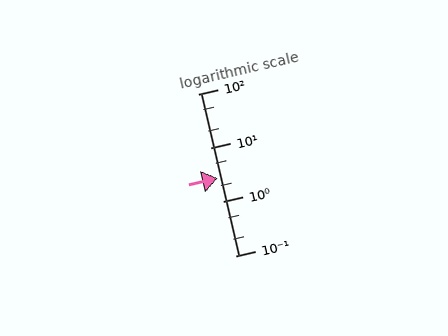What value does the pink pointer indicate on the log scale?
The pointer indicates approximately 2.7.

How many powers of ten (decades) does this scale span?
The scale spans 3 decades, from 0.1 to 100.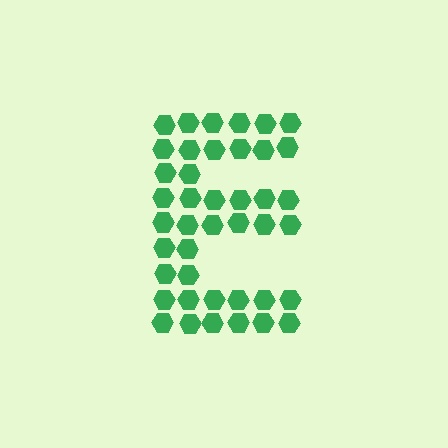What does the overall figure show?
The overall figure shows the letter E.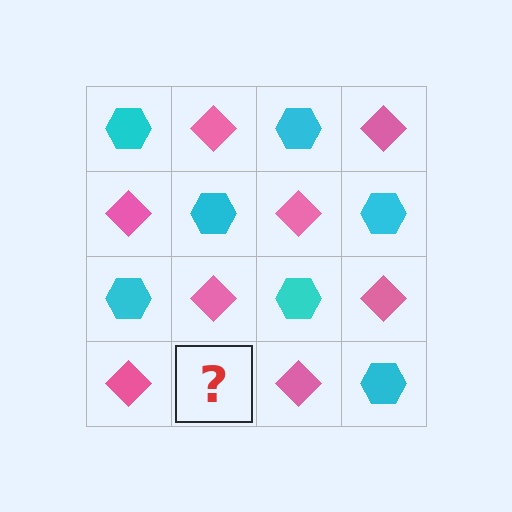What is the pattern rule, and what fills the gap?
The rule is that it alternates cyan hexagon and pink diamond in a checkerboard pattern. The gap should be filled with a cyan hexagon.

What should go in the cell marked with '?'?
The missing cell should contain a cyan hexagon.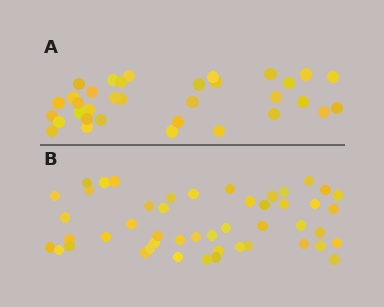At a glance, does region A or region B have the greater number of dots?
Region B (the bottom region) has more dots.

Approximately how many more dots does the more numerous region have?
Region B has approximately 15 more dots than region A.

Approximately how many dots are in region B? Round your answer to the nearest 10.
About 50 dots. (The exact count is 48, which rounds to 50.)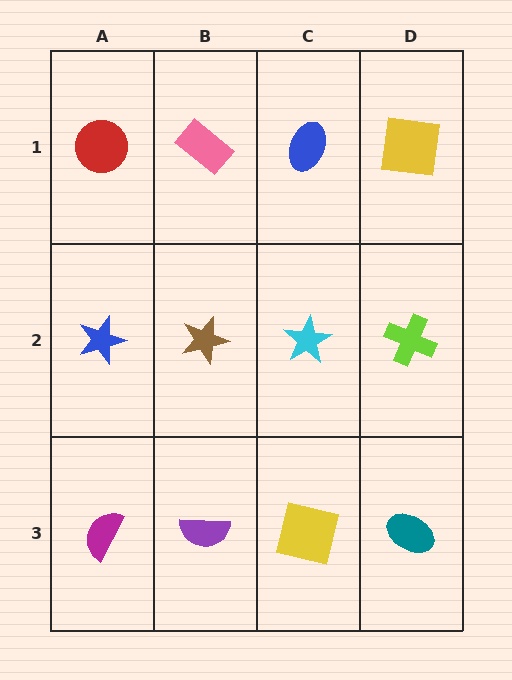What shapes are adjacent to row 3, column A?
A blue star (row 2, column A), a purple semicircle (row 3, column B).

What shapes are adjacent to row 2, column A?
A red circle (row 1, column A), a magenta semicircle (row 3, column A), a brown star (row 2, column B).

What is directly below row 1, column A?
A blue star.